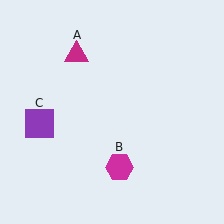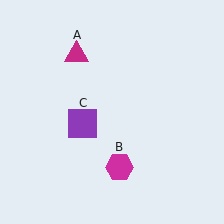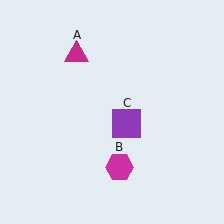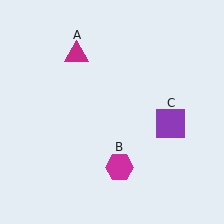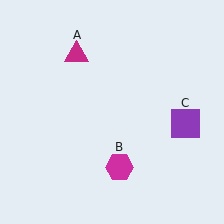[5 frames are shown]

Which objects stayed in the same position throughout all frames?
Magenta triangle (object A) and magenta hexagon (object B) remained stationary.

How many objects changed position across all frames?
1 object changed position: purple square (object C).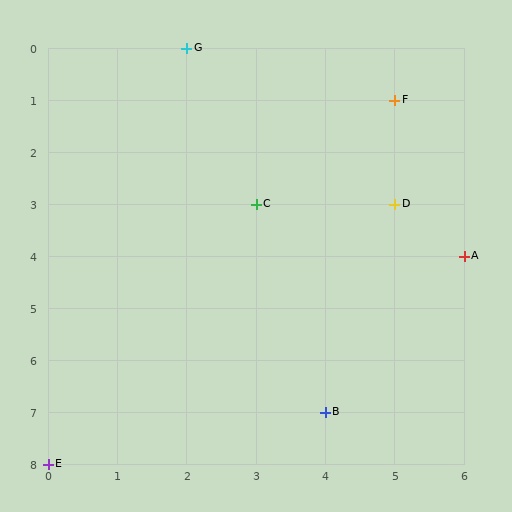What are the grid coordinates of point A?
Point A is at grid coordinates (6, 4).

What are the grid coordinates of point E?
Point E is at grid coordinates (0, 8).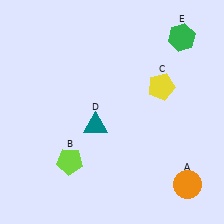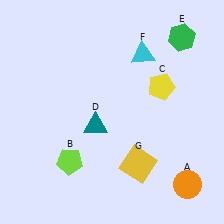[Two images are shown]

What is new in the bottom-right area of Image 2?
A yellow square (G) was added in the bottom-right area of Image 2.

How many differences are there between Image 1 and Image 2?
There are 2 differences between the two images.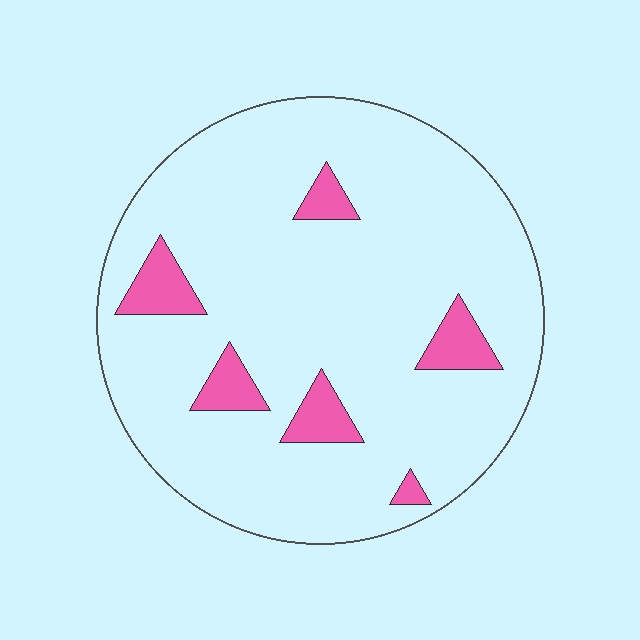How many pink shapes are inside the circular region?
6.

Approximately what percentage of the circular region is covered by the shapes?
Approximately 10%.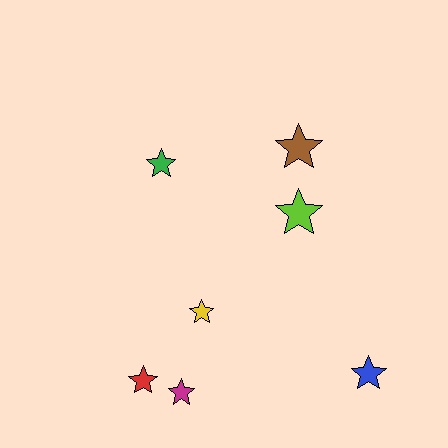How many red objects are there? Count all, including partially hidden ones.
There is 1 red object.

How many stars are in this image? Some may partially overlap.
There are 7 stars.